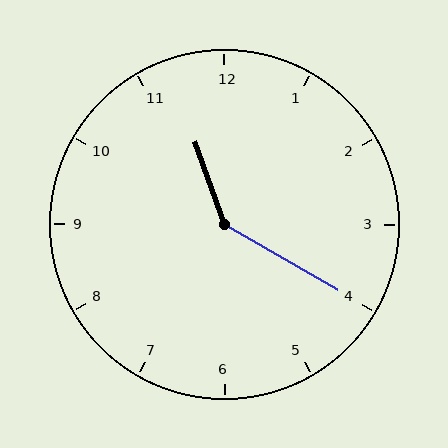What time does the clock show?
11:20.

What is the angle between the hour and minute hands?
Approximately 140 degrees.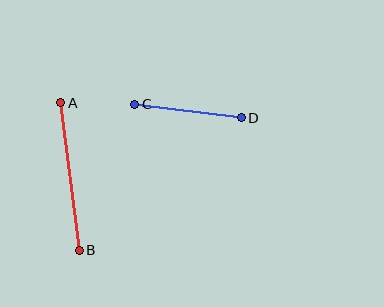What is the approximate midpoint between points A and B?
The midpoint is at approximately (70, 176) pixels.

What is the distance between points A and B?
The distance is approximately 149 pixels.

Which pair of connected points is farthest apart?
Points A and B are farthest apart.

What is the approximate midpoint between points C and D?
The midpoint is at approximately (188, 111) pixels.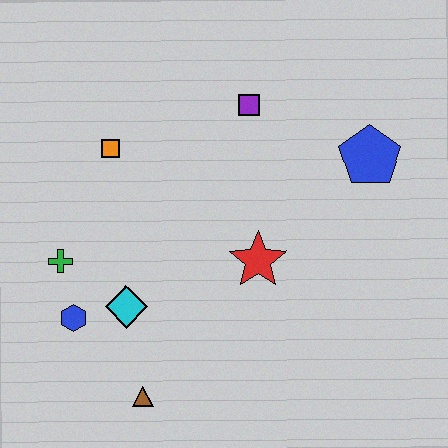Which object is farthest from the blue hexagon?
The blue pentagon is farthest from the blue hexagon.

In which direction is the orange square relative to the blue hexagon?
The orange square is above the blue hexagon.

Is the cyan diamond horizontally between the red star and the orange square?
Yes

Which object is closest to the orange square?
The green cross is closest to the orange square.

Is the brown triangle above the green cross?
No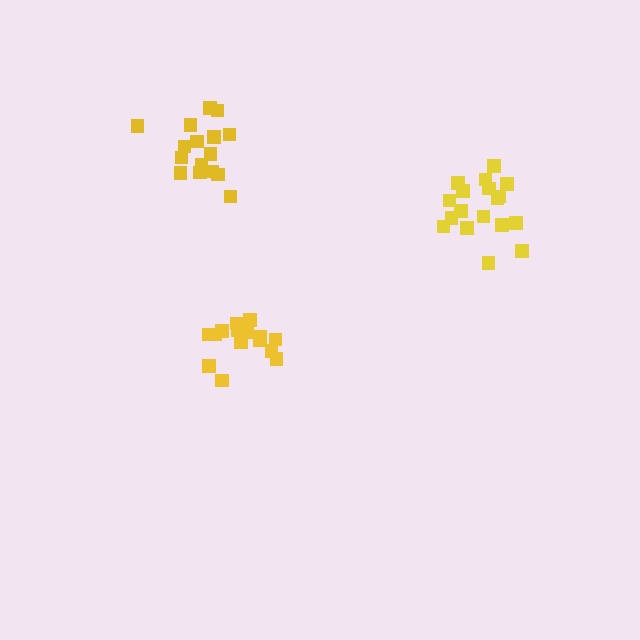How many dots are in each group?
Group 1: 18 dots, Group 2: 15 dots, Group 3: 16 dots (49 total).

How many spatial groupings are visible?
There are 3 spatial groupings.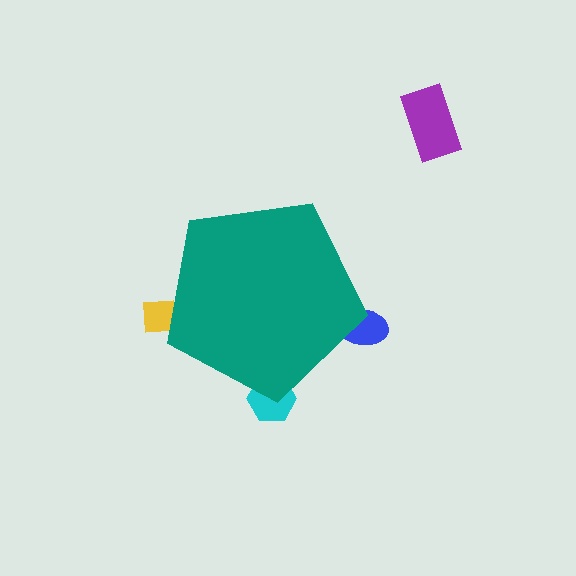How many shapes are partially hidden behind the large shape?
3 shapes are partially hidden.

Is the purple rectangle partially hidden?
No, the purple rectangle is fully visible.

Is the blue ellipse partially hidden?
Yes, the blue ellipse is partially hidden behind the teal pentagon.